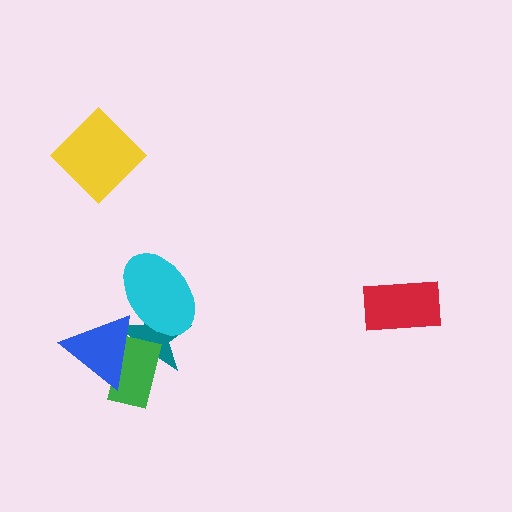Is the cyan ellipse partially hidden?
Yes, it is partially covered by another shape.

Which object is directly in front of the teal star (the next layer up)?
The green rectangle is directly in front of the teal star.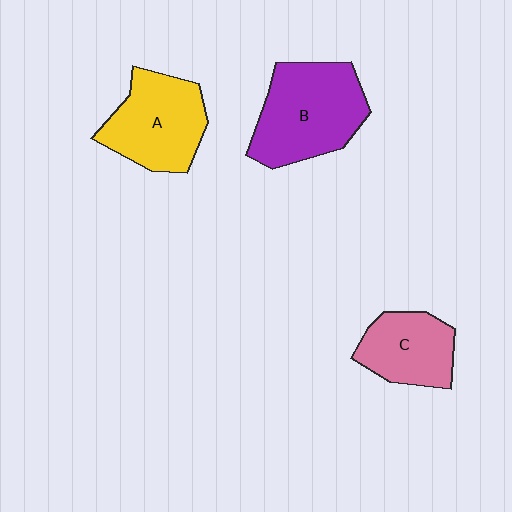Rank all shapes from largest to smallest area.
From largest to smallest: B (purple), A (yellow), C (pink).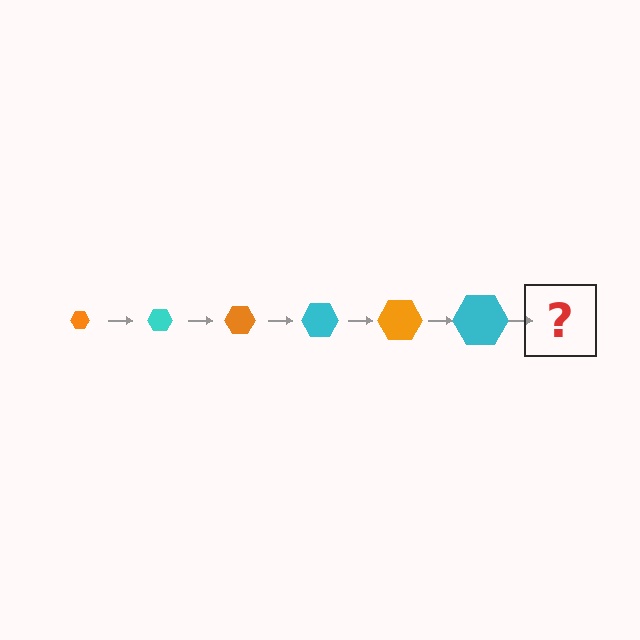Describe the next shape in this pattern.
It should be an orange hexagon, larger than the previous one.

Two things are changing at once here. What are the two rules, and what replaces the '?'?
The two rules are that the hexagon grows larger each step and the color cycles through orange and cyan. The '?' should be an orange hexagon, larger than the previous one.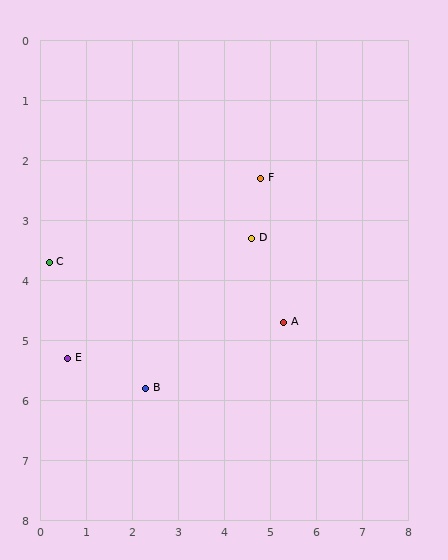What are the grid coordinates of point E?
Point E is at approximately (0.6, 5.3).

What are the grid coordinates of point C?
Point C is at approximately (0.2, 3.7).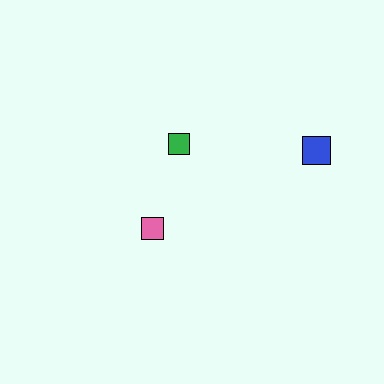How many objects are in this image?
There are 3 objects.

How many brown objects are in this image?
There are no brown objects.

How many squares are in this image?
There are 3 squares.